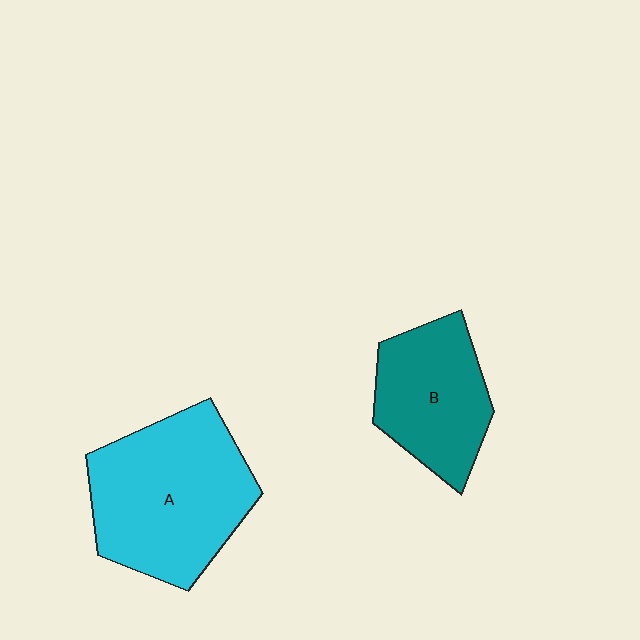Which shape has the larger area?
Shape A (cyan).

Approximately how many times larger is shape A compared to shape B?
Approximately 1.5 times.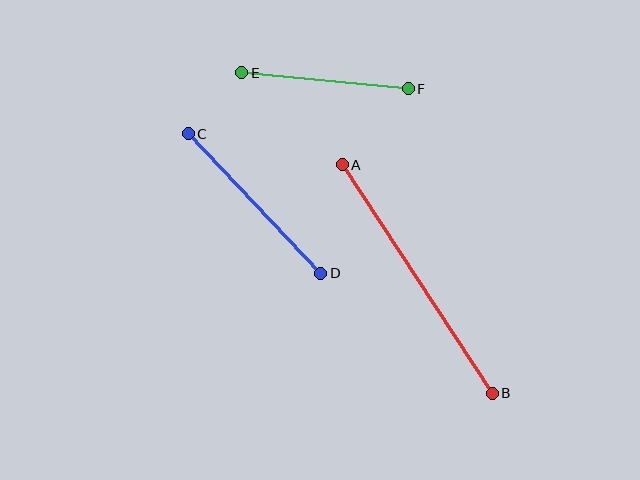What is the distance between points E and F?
The distance is approximately 167 pixels.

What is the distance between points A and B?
The distance is approximately 273 pixels.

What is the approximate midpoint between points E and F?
The midpoint is at approximately (325, 81) pixels.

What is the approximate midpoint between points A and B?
The midpoint is at approximately (417, 279) pixels.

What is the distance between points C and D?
The distance is approximately 192 pixels.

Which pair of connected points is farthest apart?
Points A and B are farthest apart.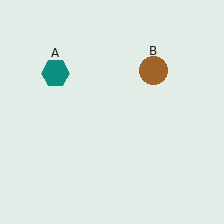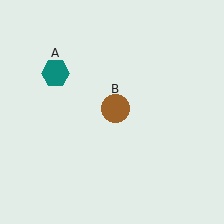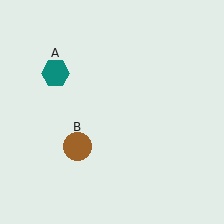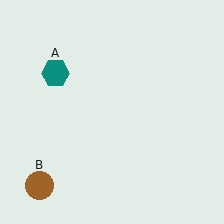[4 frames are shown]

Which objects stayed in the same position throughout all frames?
Teal hexagon (object A) remained stationary.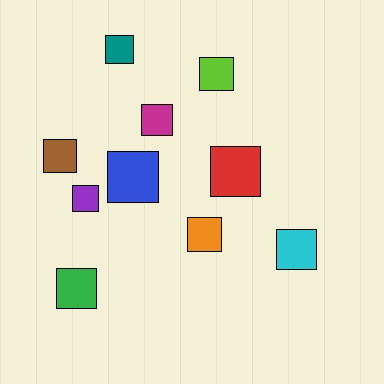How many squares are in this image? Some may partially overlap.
There are 10 squares.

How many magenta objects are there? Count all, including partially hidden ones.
There is 1 magenta object.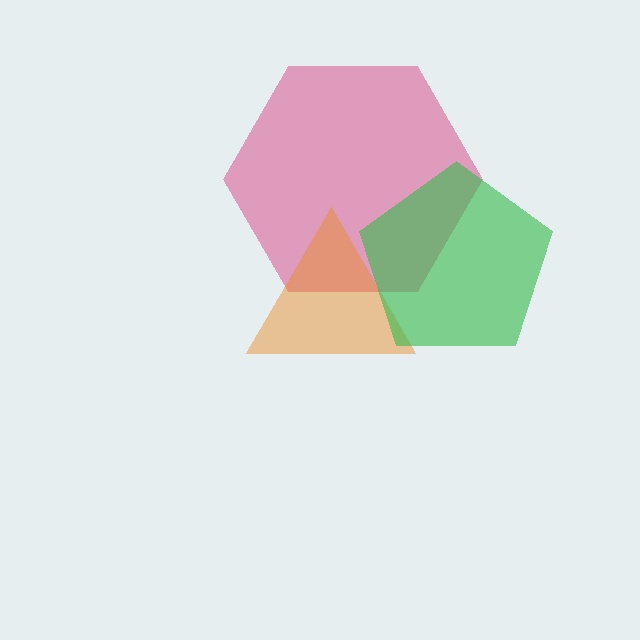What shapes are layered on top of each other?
The layered shapes are: a pink hexagon, an orange triangle, a green pentagon.